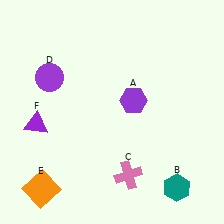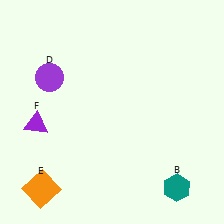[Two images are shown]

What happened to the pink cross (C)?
The pink cross (C) was removed in Image 2. It was in the bottom-right area of Image 1.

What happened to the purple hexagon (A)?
The purple hexagon (A) was removed in Image 2. It was in the top-right area of Image 1.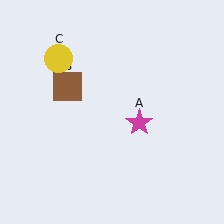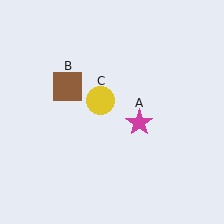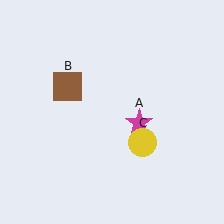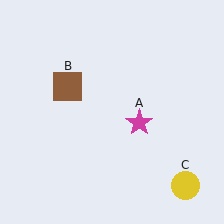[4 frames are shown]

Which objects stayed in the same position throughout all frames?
Magenta star (object A) and brown square (object B) remained stationary.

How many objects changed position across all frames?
1 object changed position: yellow circle (object C).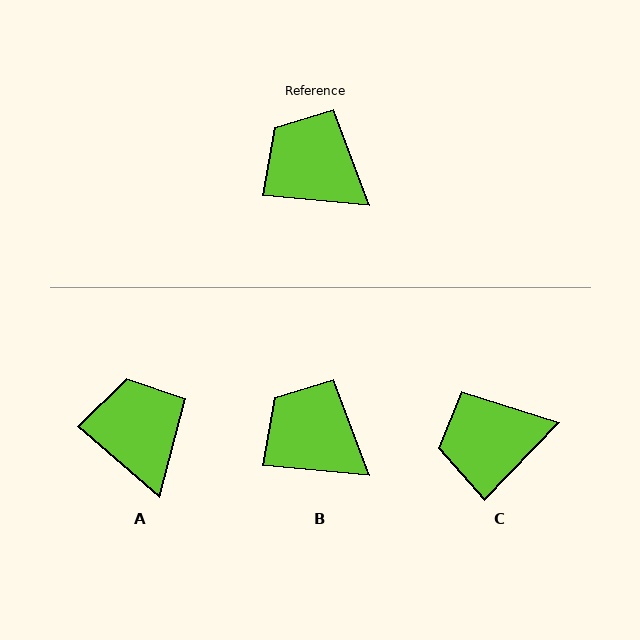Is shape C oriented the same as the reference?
No, it is off by about 52 degrees.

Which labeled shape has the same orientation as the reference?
B.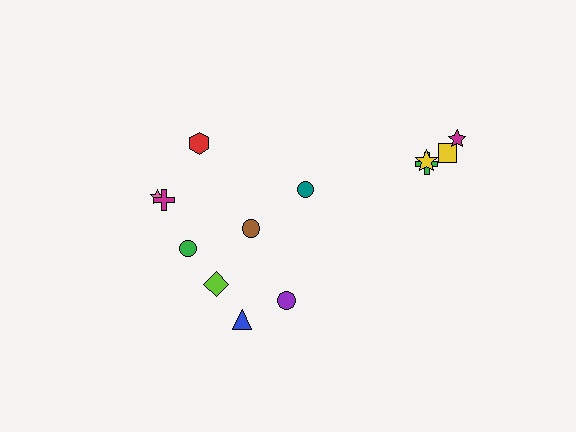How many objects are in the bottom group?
There are 5 objects.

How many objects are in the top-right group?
There are 5 objects.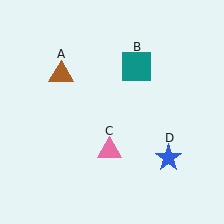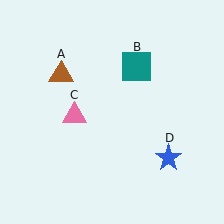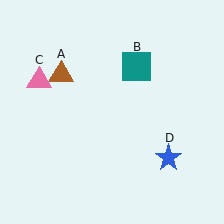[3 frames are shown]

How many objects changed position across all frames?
1 object changed position: pink triangle (object C).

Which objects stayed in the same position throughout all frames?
Brown triangle (object A) and teal square (object B) and blue star (object D) remained stationary.